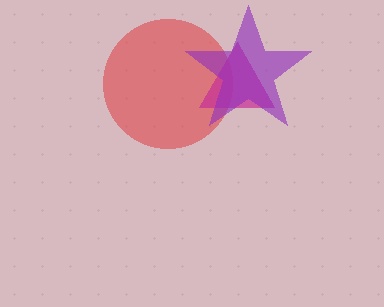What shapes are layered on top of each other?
The layered shapes are: a red circle, a magenta triangle, a purple star.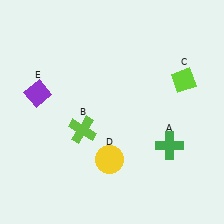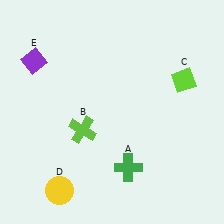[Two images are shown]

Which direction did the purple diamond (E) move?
The purple diamond (E) moved up.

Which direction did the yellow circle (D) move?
The yellow circle (D) moved left.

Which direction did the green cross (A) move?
The green cross (A) moved left.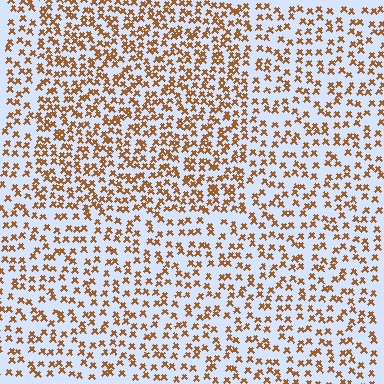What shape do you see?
I see a rectangle.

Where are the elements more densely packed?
The elements are more densely packed inside the rectangle boundary.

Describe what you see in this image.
The image contains small brown elements arranged at two different densities. A rectangle-shaped region is visible where the elements are more densely packed than the surrounding area.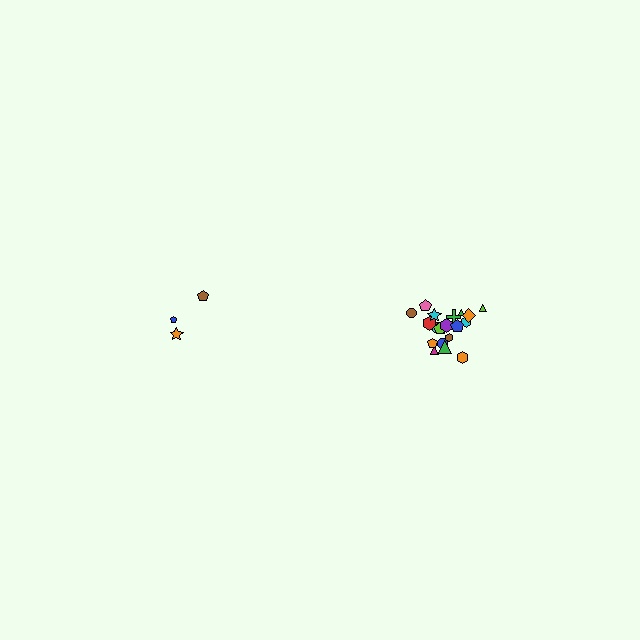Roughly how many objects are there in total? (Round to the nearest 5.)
Roughly 25 objects in total.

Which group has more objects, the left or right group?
The right group.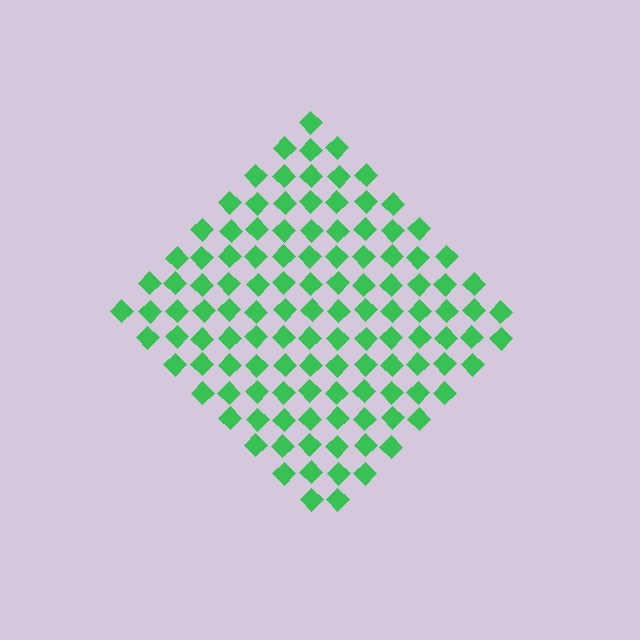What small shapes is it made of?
It is made of small diamonds.